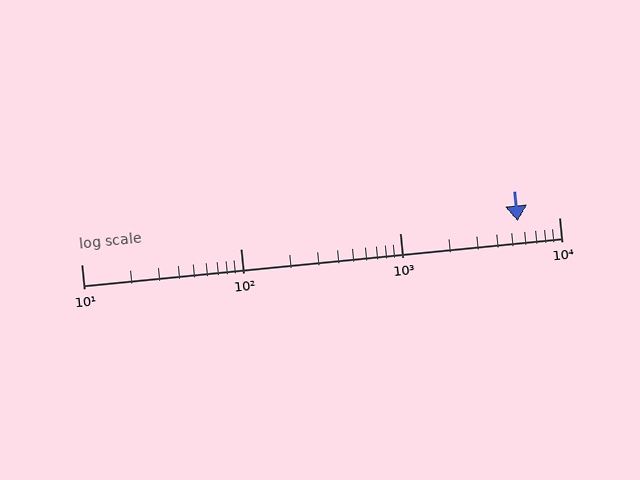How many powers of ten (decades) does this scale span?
The scale spans 3 decades, from 10 to 10000.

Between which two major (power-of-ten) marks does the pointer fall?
The pointer is between 1000 and 10000.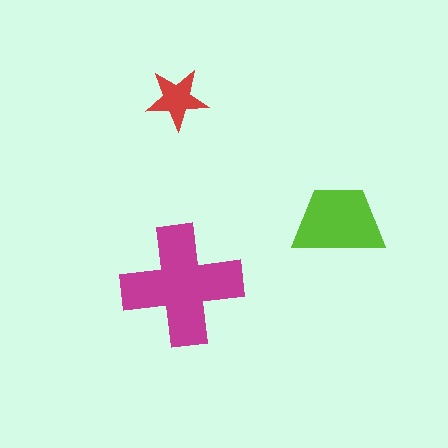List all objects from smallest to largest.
The red star, the lime trapezoid, the magenta cross.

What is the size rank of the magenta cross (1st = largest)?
1st.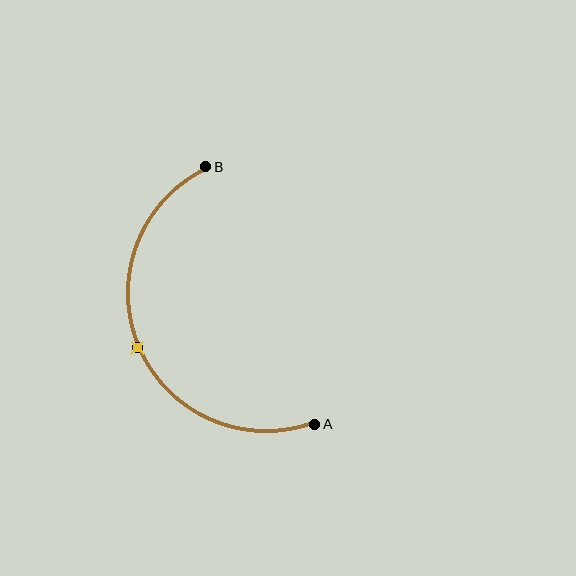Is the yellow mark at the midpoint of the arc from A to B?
Yes. The yellow mark lies on the arc at equal arc-length from both A and B — it is the arc midpoint.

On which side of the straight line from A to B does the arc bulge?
The arc bulges to the left of the straight line connecting A and B.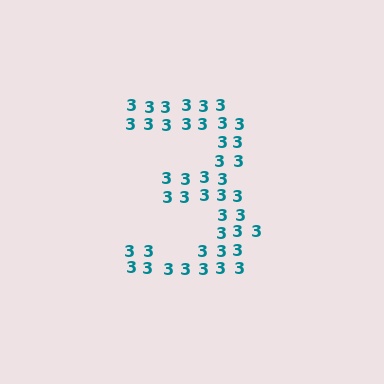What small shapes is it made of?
It is made of small digit 3's.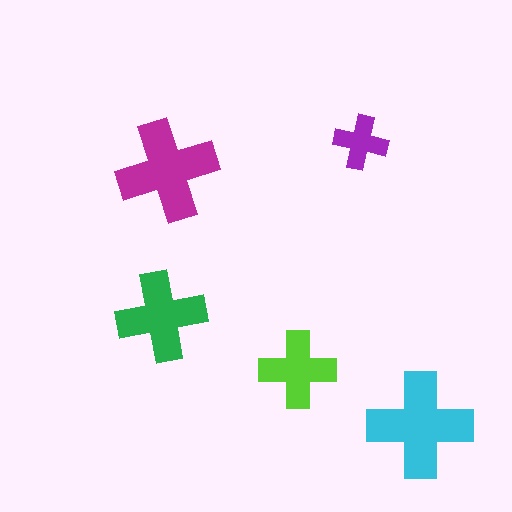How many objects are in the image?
There are 5 objects in the image.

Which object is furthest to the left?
The green cross is leftmost.